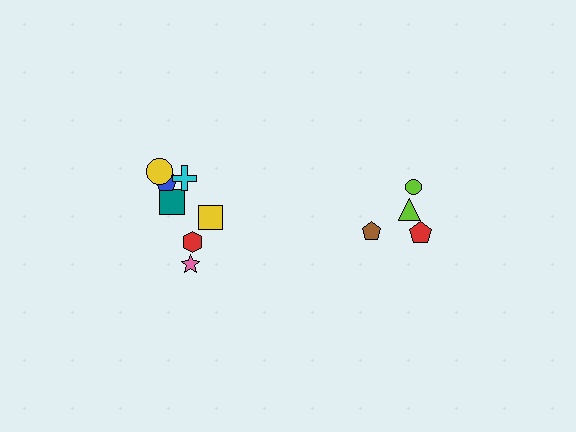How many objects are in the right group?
There are 4 objects.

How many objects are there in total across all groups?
There are 11 objects.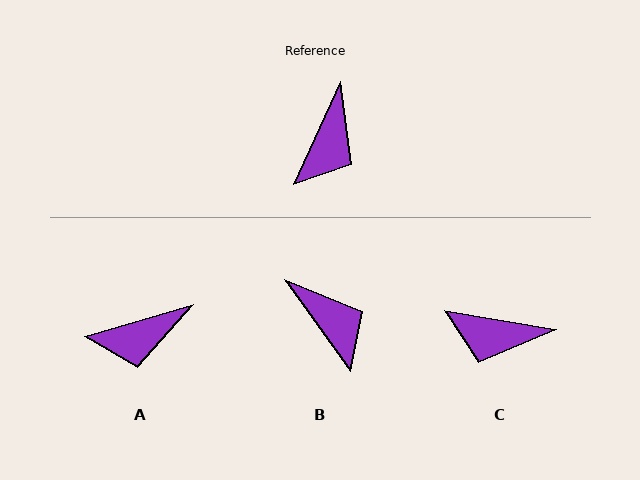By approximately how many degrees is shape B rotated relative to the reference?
Approximately 61 degrees counter-clockwise.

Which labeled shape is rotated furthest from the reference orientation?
C, about 75 degrees away.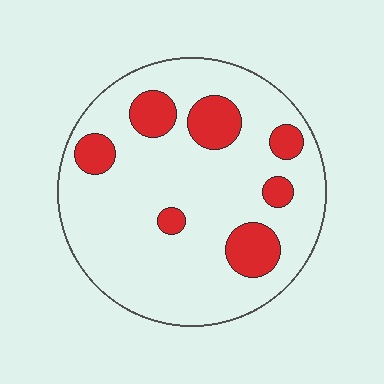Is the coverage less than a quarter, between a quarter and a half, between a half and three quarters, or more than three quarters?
Less than a quarter.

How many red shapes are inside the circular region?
7.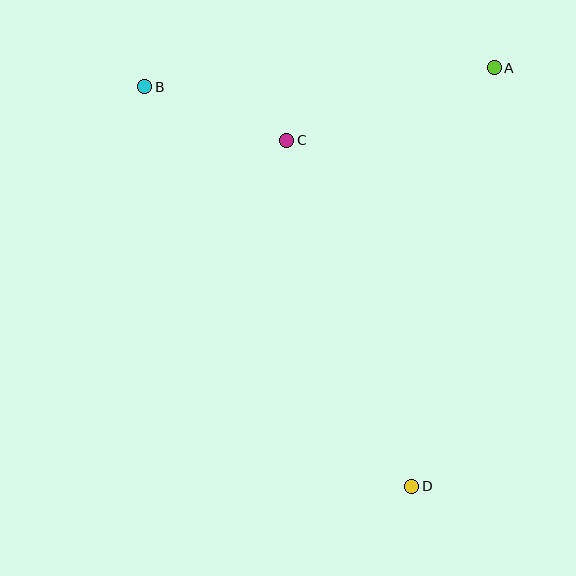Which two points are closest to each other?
Points B and C are closest to each other.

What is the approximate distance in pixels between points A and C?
The distance between A and C is approximately 220 pixels.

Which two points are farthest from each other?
Points B and D are farthest from each other.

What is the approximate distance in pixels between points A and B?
The distance between A and B is approximately 350 pixels.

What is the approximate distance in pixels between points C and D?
The distance between C and D is approximately 368 pixels.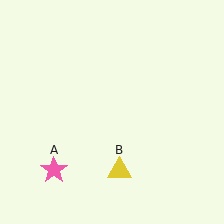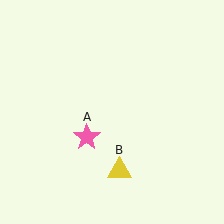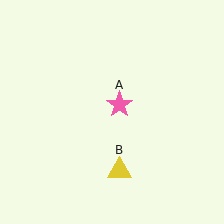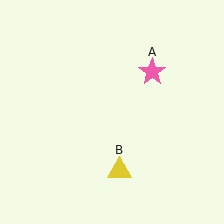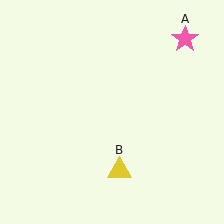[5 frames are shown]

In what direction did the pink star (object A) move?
The pink star (object A) moved up and to the right.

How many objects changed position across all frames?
1 object changed position: pink star (object A).